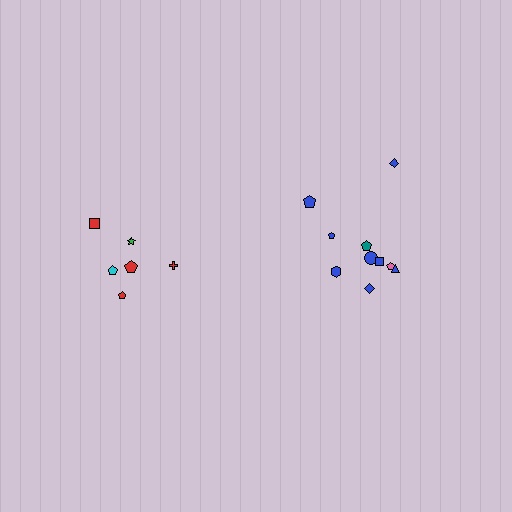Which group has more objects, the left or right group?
The right group.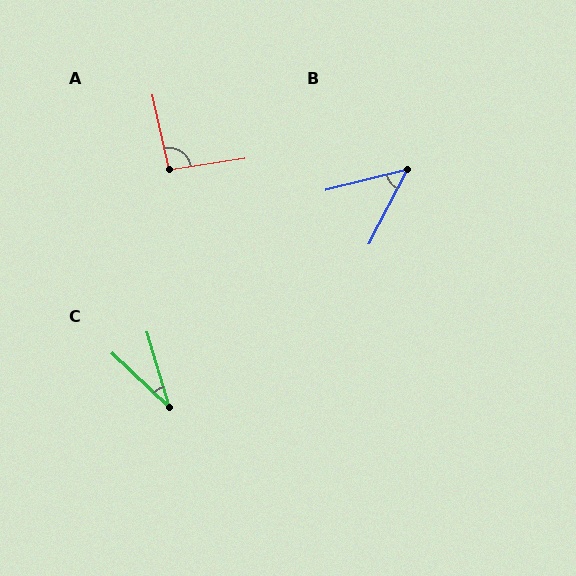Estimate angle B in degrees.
Approximately 48 degrees.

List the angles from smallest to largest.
C (30°), B (48°), A (94°).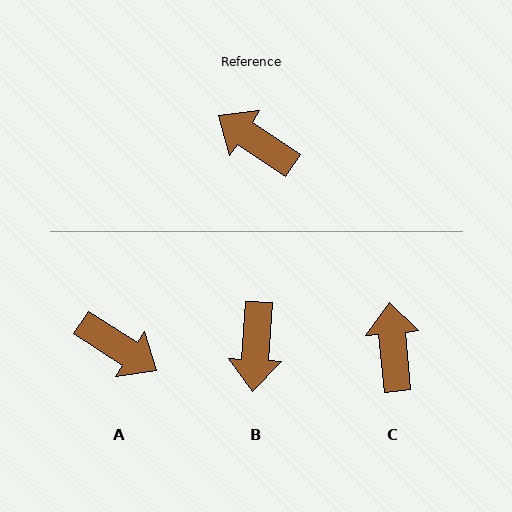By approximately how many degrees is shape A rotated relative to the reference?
Approximately 178 degrees clockwise.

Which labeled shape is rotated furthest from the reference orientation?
A, about 178 degrees away.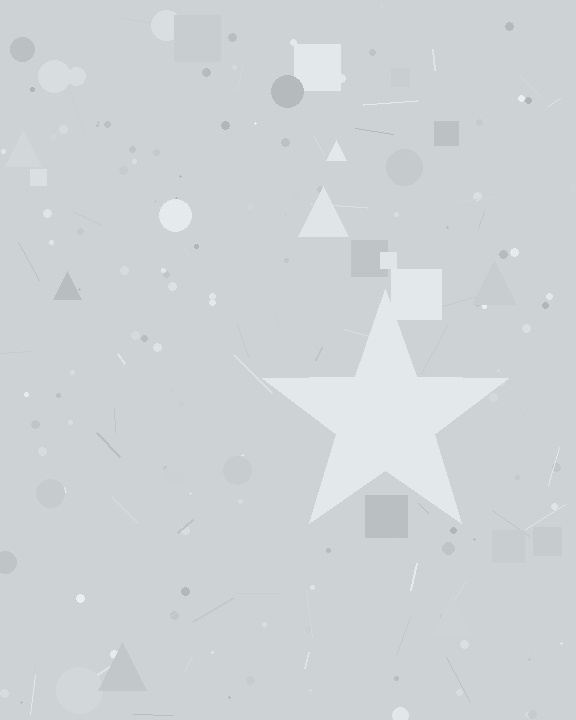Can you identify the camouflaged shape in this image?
The camouflaged shape is a star.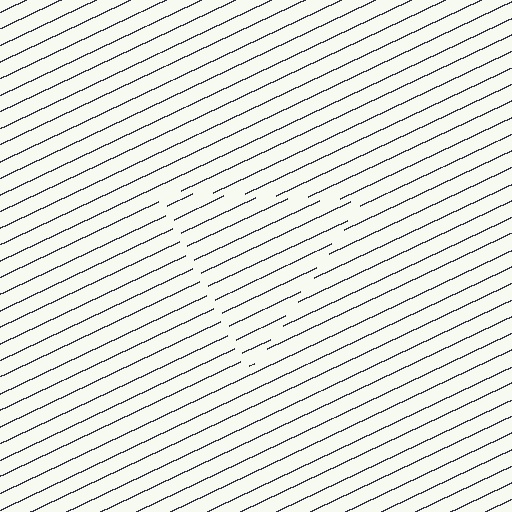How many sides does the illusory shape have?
3 sides — the line-ends trace a triangle.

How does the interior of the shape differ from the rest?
The interior of the shape contains the same grating, shifted by half a period — the contour is defined by the phase discontinuity where line-ends from the inner and outer gratings abut.